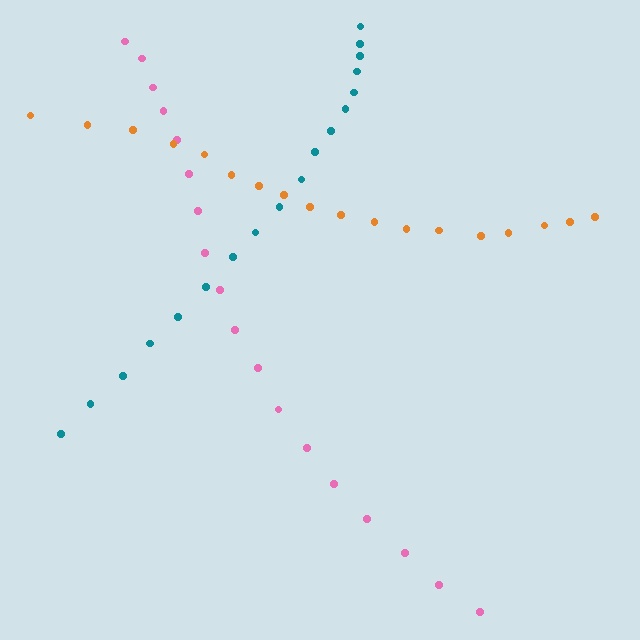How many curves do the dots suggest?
There are 3 distinct paths.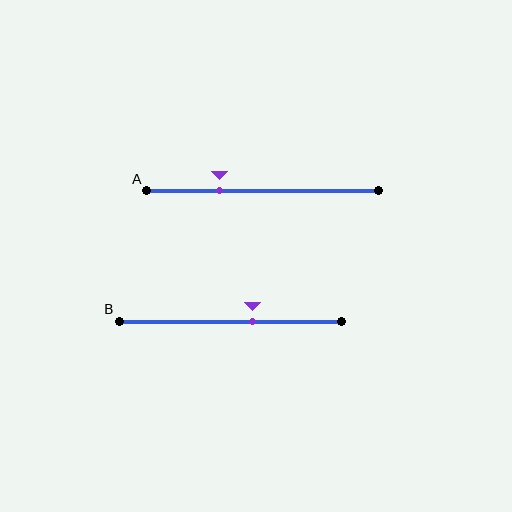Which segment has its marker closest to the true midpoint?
Segment B has its marker closest to the true midpoint.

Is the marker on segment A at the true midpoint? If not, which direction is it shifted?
No, the marker on segment A is shifted to the left by about 19% of the segment length.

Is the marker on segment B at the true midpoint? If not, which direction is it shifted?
No, the marker on segment B is shifted to the right by about 10% of the segment length.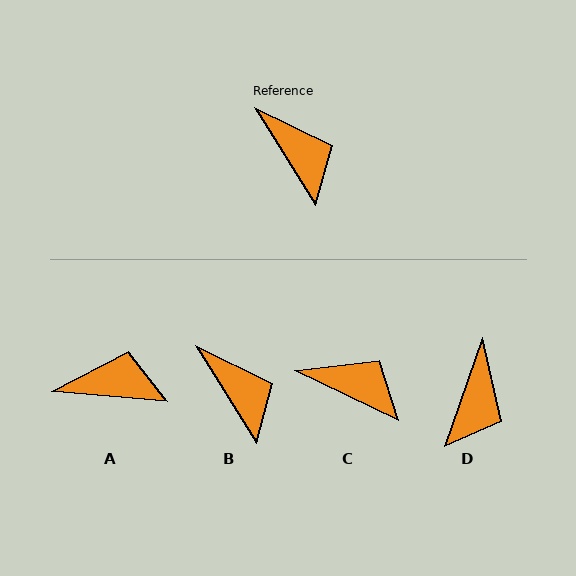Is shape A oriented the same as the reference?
No, it is off by about 53 degrees.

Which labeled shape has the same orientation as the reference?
B.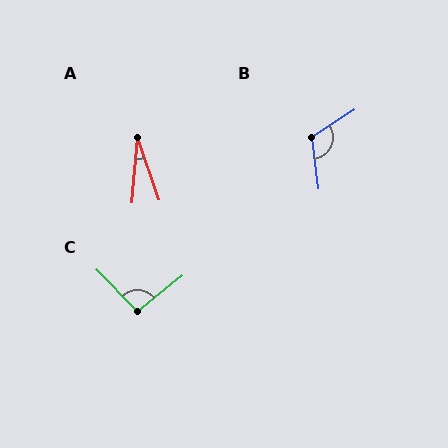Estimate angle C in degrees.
Approximately 96 degrees.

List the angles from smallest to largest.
A (24°), C (96°), B (116°).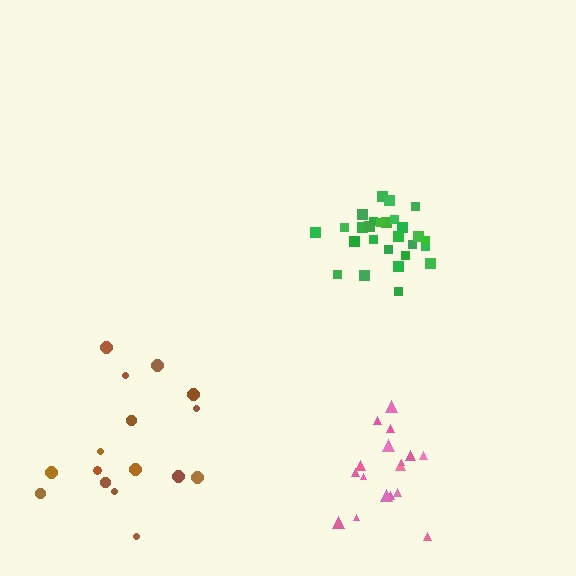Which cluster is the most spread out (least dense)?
Brown.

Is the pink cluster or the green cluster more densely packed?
Green.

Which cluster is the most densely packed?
Green.